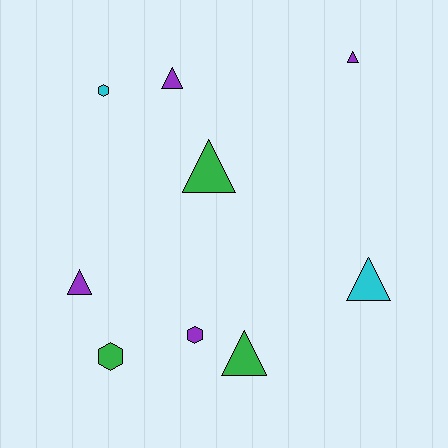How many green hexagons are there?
There is 1 green hexagon.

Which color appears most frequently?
Purple, with 4 objects.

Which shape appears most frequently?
Triangle, with 6 objects.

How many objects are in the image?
There are 9 objects.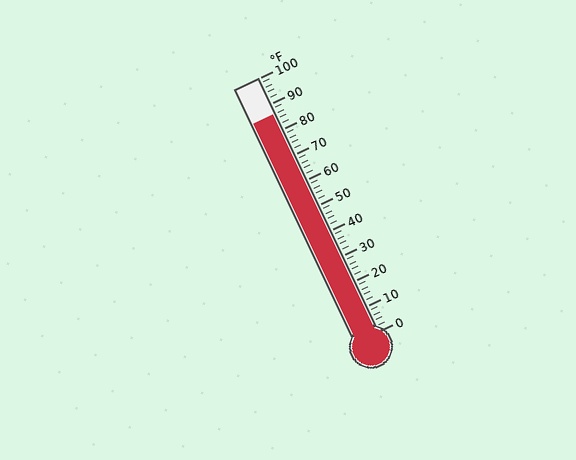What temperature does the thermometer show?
The thermometer shows approximately 86°F.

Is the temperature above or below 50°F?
The temperature is above 50°F.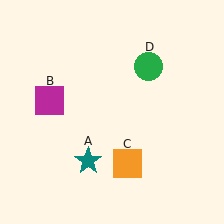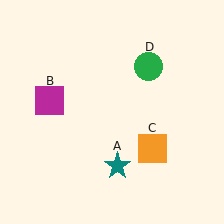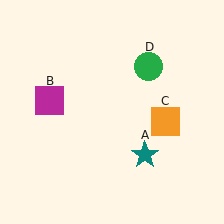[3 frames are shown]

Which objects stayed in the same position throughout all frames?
Magenta square (object B) and green circle (object D) remained stationary.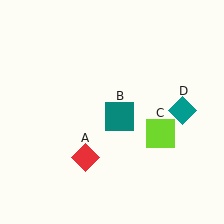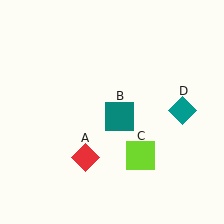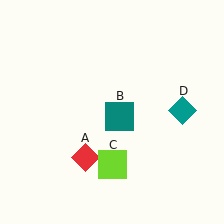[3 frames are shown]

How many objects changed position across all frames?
1 object changed position: lime square (object C).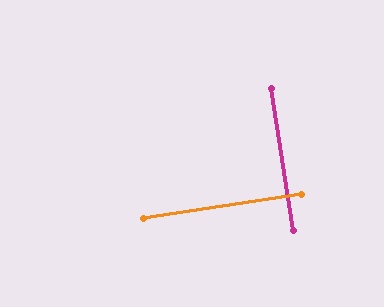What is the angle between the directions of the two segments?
Approximately 90 degrees.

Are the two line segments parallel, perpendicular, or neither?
Perpendicular — they meet at approximately 90°.